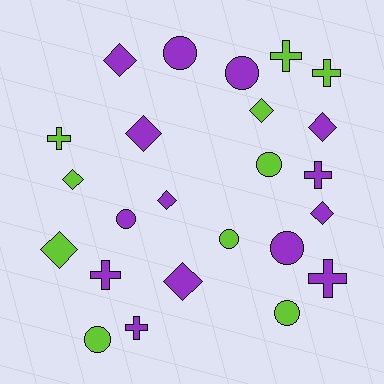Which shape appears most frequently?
Diamond, with 9 objects.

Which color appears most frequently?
Purple, with 14 objects.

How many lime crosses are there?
There are 3 lime crosses.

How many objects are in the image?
There are 24 objects.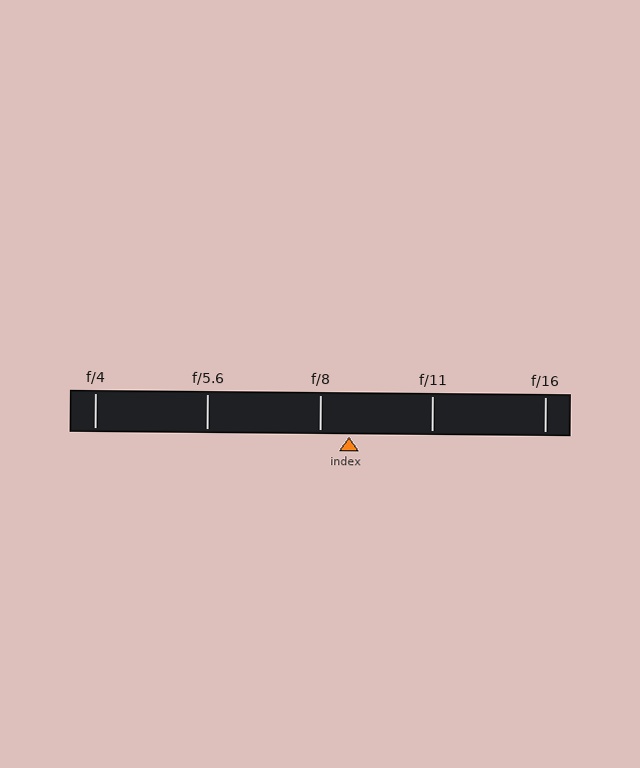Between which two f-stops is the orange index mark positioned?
The index mark is between f/8 and f/11.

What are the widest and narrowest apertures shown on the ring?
The widest aperture shown is f/4 and the narrowest is f/16.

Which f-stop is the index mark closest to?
The index mark is closest to f/8.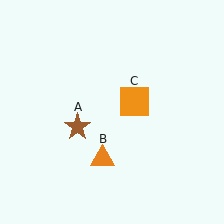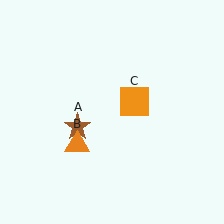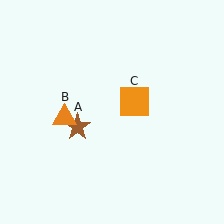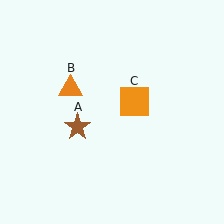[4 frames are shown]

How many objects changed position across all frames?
1 object changed position: orange triangle (object B).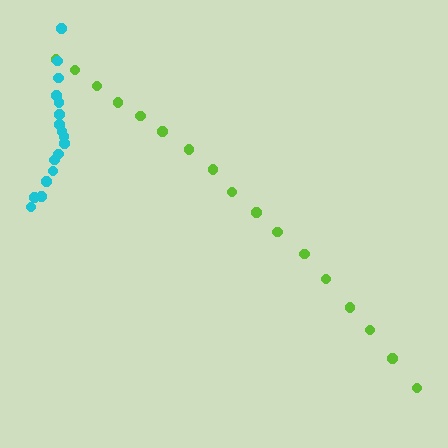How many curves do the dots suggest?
There are 2 distinct paths.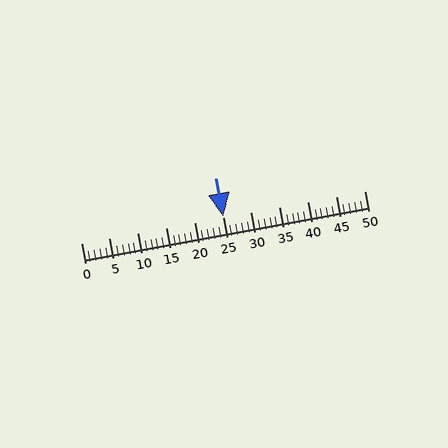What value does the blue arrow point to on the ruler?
The blue arrow points to approximately 25.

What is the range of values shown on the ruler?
The ruler shows values from 0 to 50.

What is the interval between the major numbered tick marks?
The major tick marks are spaced 5 units apart.